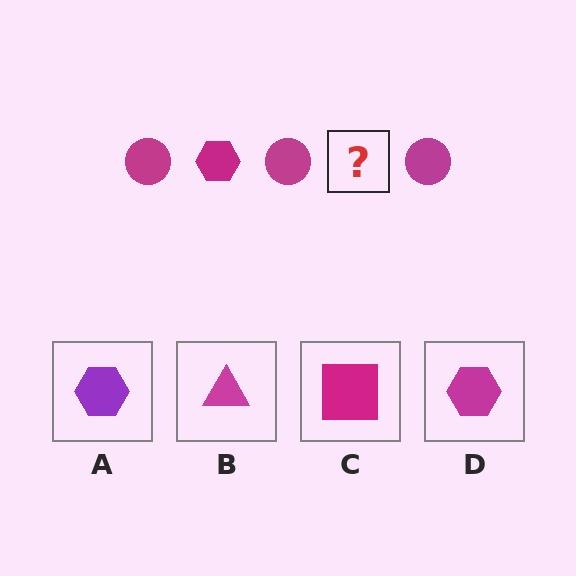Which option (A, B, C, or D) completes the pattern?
D.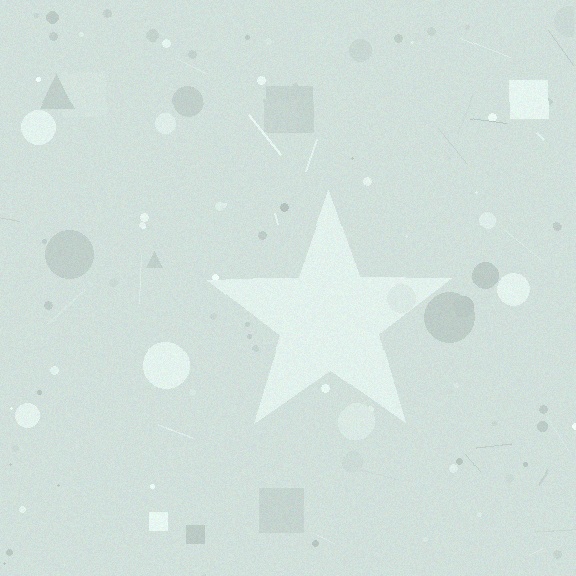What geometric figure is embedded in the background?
A star is embedded in the background.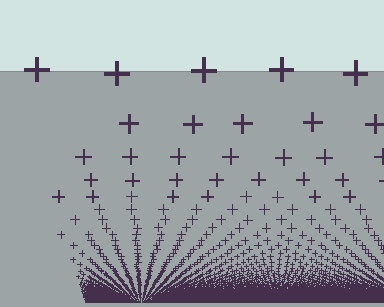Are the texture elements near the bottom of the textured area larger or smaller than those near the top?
Smaller. The gradient is inverted — elements near the bottom are smaller and denser.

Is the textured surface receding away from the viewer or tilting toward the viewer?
The surface appears to tilt toward the viewer. Texture elements get larger and sparser toward the top.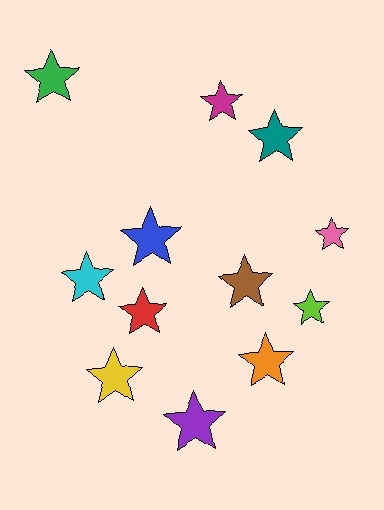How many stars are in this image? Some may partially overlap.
There are 12 stars.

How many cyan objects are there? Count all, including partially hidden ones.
There is 1 cyan object.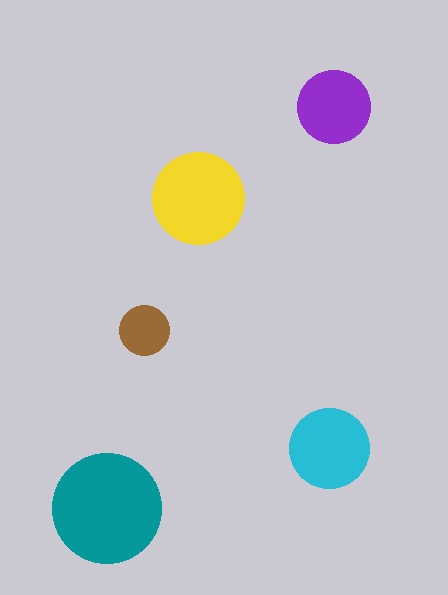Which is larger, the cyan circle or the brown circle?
The cyan one.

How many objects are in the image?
There are 5 objects in the image.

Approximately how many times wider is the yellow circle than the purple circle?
About 1.5 times wider.